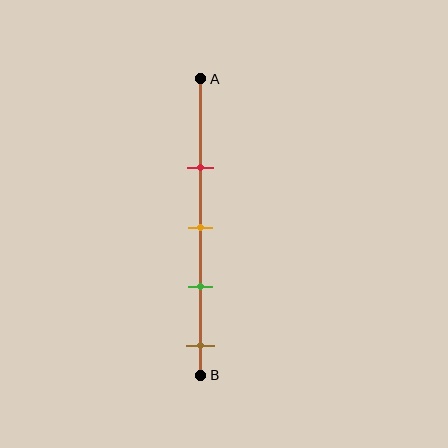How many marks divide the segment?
There are 4 marks dividing the segment.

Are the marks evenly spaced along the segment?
Yes, the marks are approximately evenly spaced.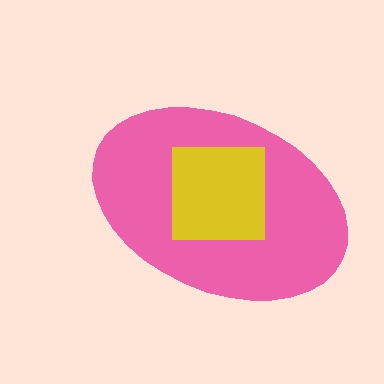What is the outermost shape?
The pink ellipse.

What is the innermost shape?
The yellow square.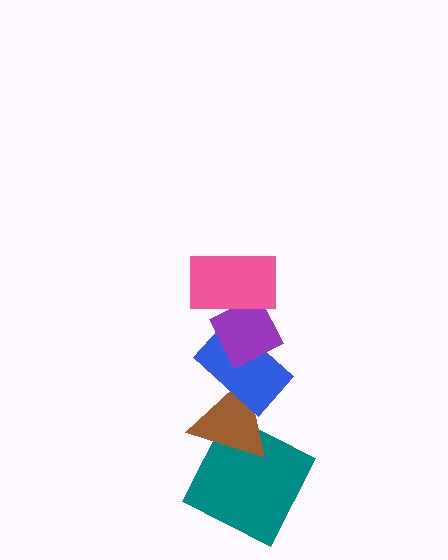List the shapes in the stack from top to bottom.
From top to bottom: the pink rectangle, the purple diamond, the blue rectangle, the brown triangle, the teal square.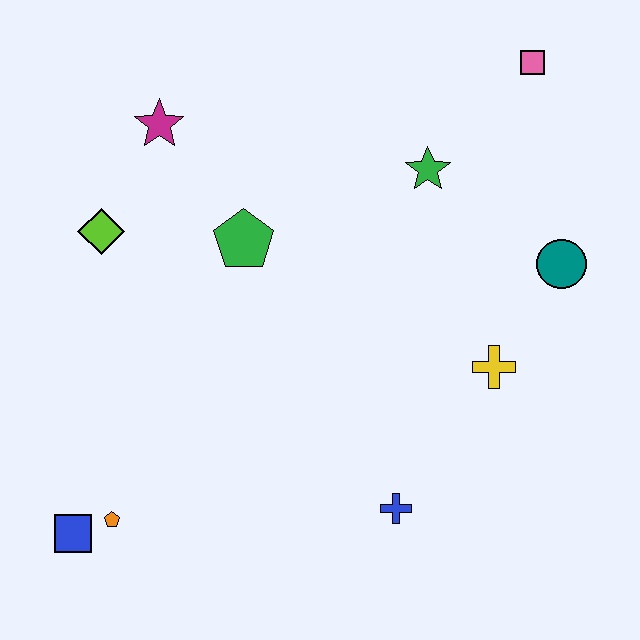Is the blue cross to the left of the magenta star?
No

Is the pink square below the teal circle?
No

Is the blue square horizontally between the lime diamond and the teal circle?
No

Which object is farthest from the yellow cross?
The blue square is farthest from the yellow cross.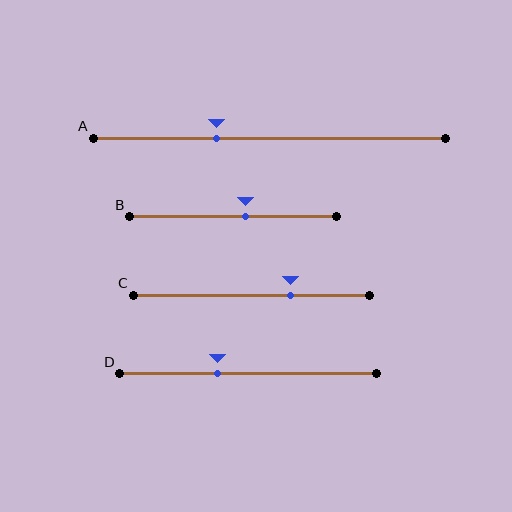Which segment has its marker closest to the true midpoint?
Segment B has its marker closest to the true midpoint.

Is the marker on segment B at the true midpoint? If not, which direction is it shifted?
No, the marker on segment B is shifted to the right by about 6% of the segment length.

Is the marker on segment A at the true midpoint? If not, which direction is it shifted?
No, the marker on segment A is shifted to the left by about 15% of the segment length.